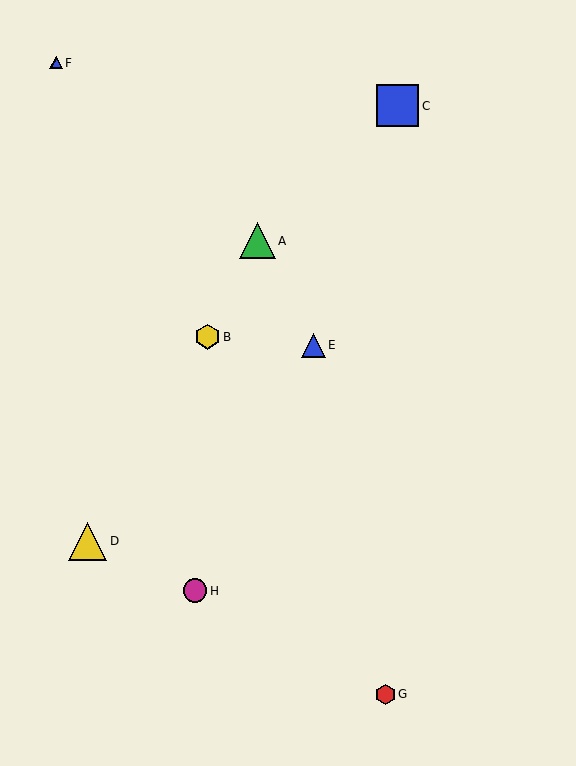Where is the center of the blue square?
The center of the blue square is at (398, 106).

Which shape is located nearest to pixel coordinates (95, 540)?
The yellow triangle (labeled D) at (87, 541) is nearest to that location.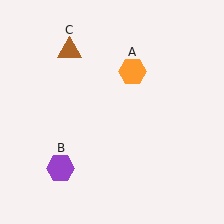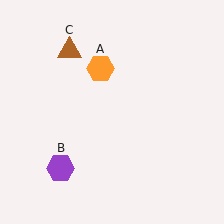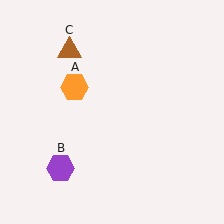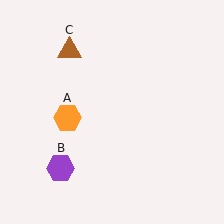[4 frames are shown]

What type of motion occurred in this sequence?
The orange hexagon (object A) rotated counterclockwise around the center of the scene.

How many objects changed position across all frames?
1 object changed position: orange hexagon (object A).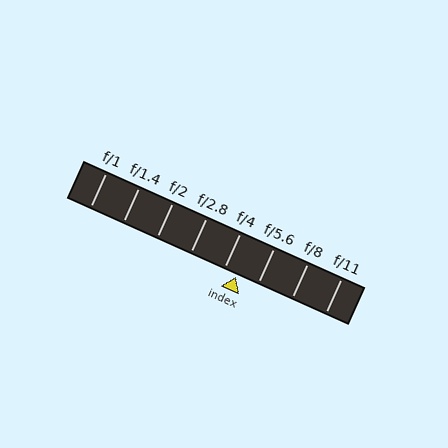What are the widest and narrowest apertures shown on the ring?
The widest aperture shown is f/1 and the narrowest is f/11.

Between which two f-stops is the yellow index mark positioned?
The index mark is between f/4 and f/5.6.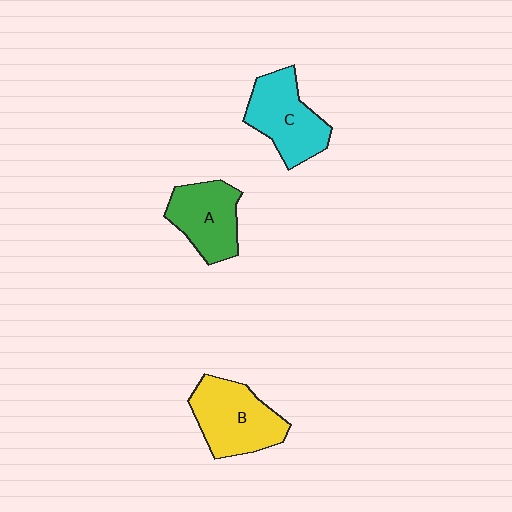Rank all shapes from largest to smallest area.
From largest to smallest: B (yellow), C (cyan), A (green).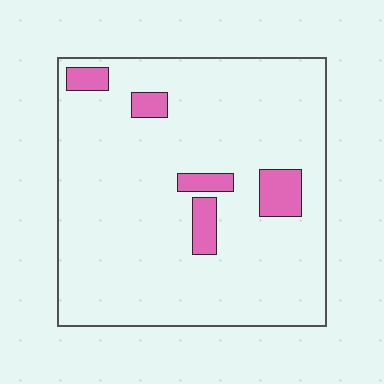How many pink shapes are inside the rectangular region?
5.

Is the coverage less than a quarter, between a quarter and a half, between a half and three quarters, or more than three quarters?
Less than a quarter.